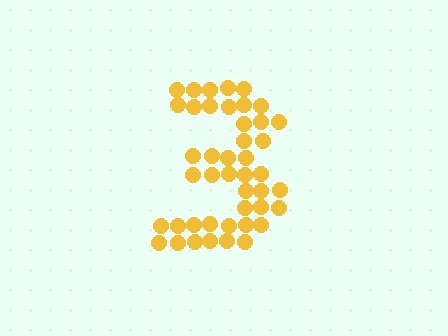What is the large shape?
The large shape is the digit 3.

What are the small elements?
The small elements are circles.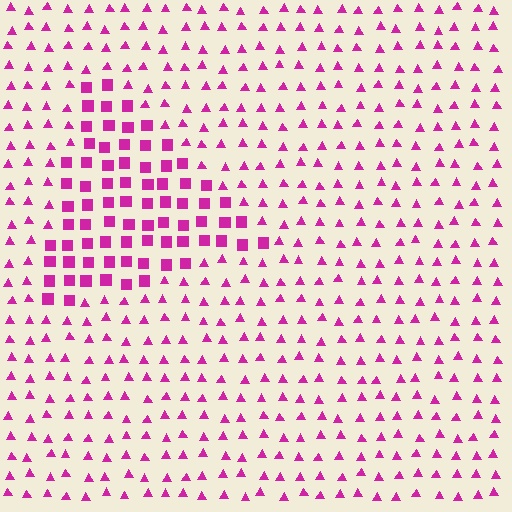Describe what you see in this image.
The image is filled with small magenta elements arranged in a uniform grid. A triangle-shaped region contains squares, while the surrounding area contains triangles. The boundary is defined purely by the change in element shape.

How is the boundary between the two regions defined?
The boundary is defined by a change in element shape: squares inside vs. triangles outside. All elements share the same color and spacing.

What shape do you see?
I see a triangle.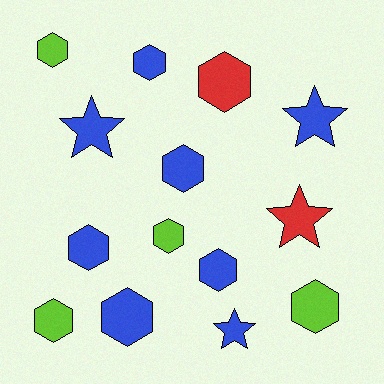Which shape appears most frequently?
Hexagon, with 10 objects.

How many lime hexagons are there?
There are 4 lime hexagons.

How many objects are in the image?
There are 14 objects.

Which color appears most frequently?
Blue, with 8 objects.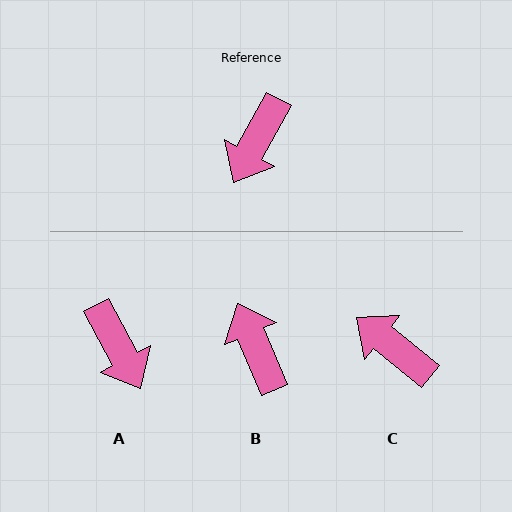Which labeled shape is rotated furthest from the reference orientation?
B, about 128 degrees away.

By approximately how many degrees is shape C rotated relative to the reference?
Approximately 100 degrees clockwise.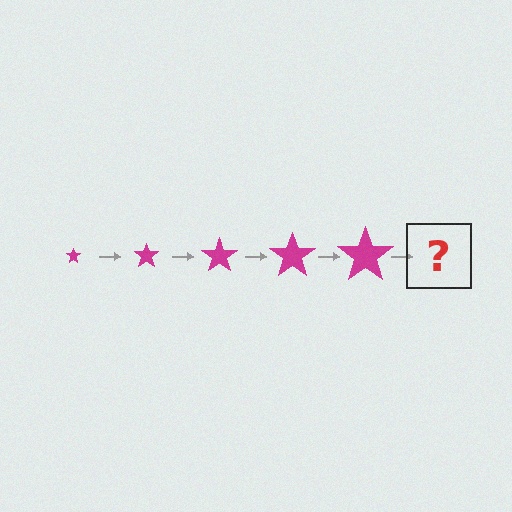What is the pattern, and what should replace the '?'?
The pattern is that the star gets progressively larger each step. The '?' should be a magenta star, larger than the previous one.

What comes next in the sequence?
The next element should be a magenta star, larger than the previous one.